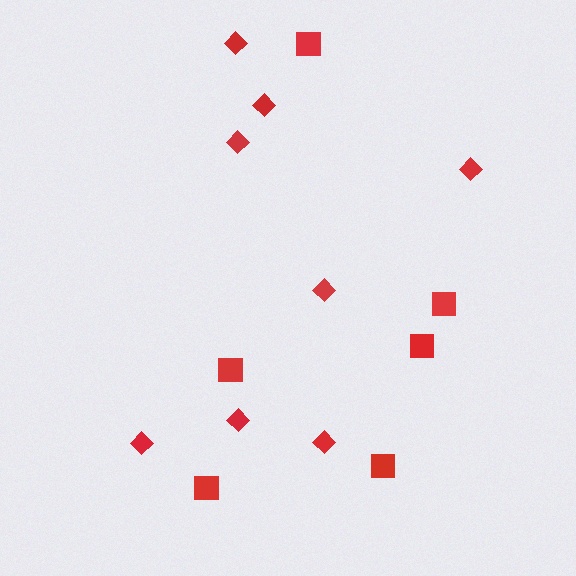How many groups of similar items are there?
There are 2 groups: one group of diamonds (8) and one group of squares (6).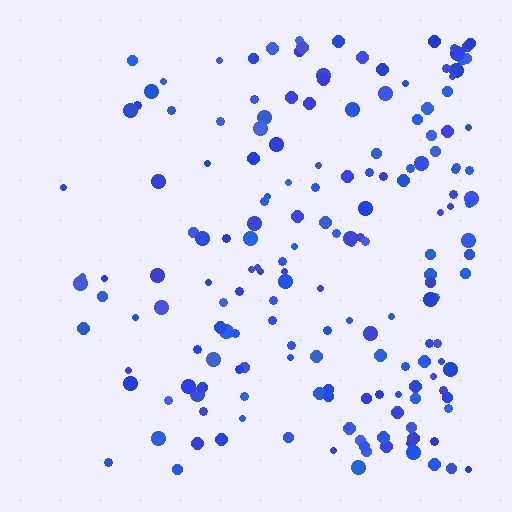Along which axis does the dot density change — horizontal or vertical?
Horizontal.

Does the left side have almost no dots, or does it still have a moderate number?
Still a moderate number, just noticeably fewer than the right.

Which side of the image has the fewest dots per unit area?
The left.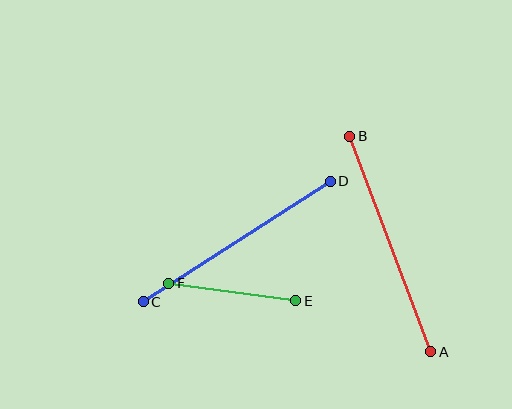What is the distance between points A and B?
The distance is approximately 230 pixels.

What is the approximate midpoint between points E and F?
The midpoint is at approximately (232, 292) pixels.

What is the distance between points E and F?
The distance is approximately 128 pixels.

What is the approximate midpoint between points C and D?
The midpoint is at approximately (237, 242) pixels.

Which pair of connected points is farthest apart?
Points A and B are farthest apart.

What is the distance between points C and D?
The distance is approximately 222 pixels.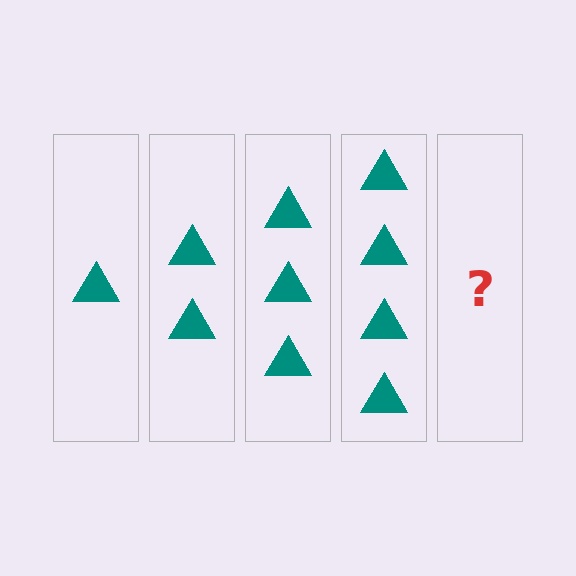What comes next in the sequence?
The next element should be 5 triangles.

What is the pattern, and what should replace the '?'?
The pattern is that each step adds one more triangle. The '?' should be 5 triangles.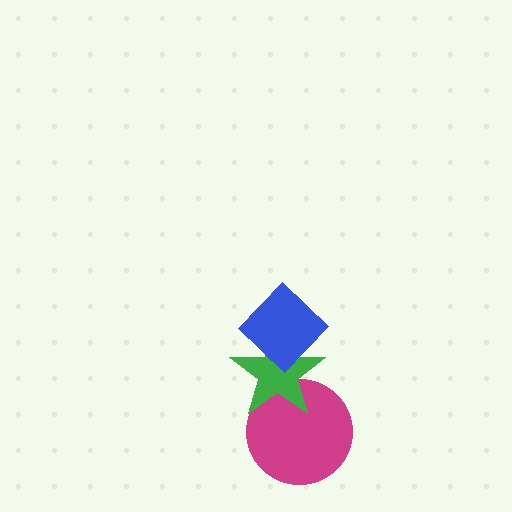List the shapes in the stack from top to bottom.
From top to bottom: the blue diamond, the green star, the magenta circle.